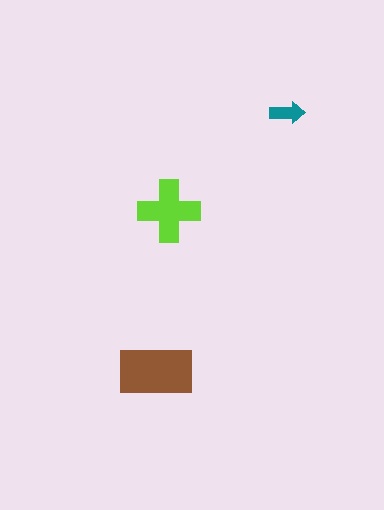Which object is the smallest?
The teal arrow.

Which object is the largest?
The brown rectangle.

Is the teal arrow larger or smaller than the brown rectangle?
Smaller.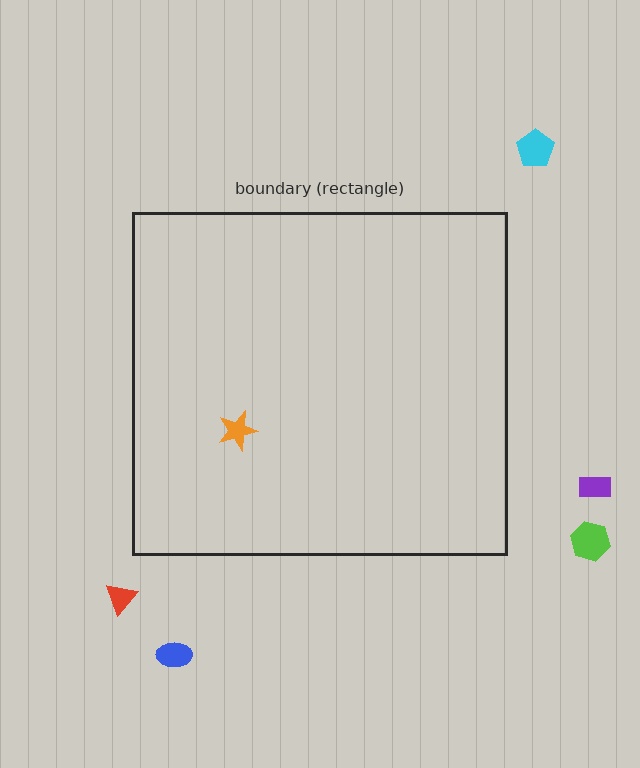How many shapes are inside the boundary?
1 inside, 5 outside.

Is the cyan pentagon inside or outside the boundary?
Outside.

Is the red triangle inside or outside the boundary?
Outside.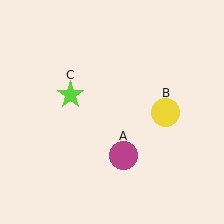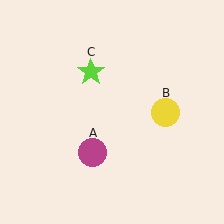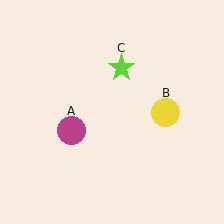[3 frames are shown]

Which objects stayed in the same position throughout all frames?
Yellow circle (object B) remained stationary.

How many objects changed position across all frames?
2 objects changed position: magenta circle (object A), lime star (object C).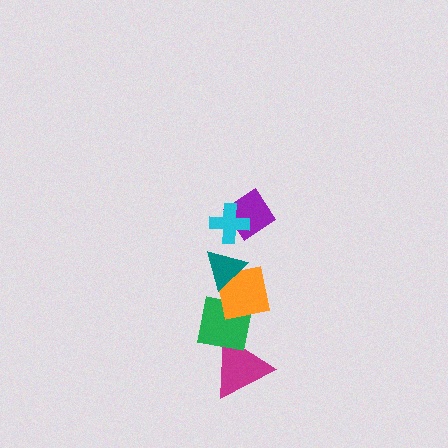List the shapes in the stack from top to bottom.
From top to bottom: the cyan cross, the purple diamond, the teal triangle, the orange square, the green square, the magenta triangle.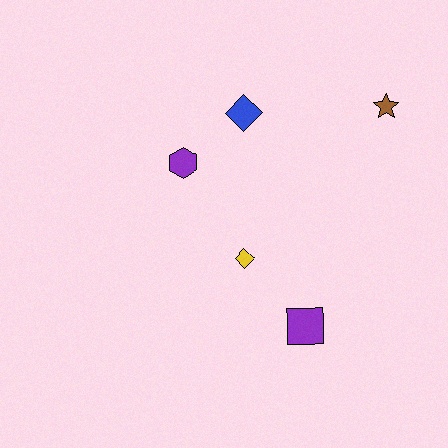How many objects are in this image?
There are 5 objects.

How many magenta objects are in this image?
There are no magenta objects.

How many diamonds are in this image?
There are 2 diamonds.